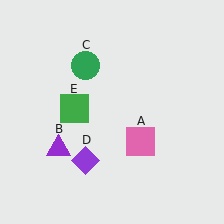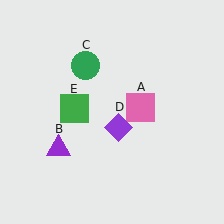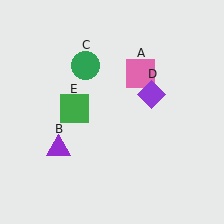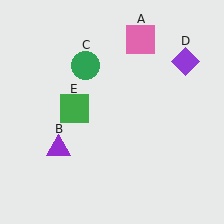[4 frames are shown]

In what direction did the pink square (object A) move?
The pink square (object A) moved up.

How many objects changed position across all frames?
2 objects changed position: pink square (object A), purple diamond (object D).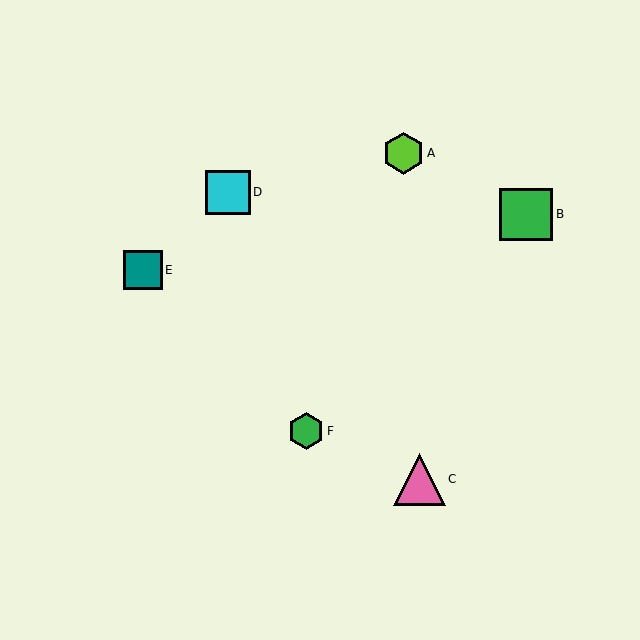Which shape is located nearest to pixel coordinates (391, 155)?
The lime hexagon (labeled A) at (403, 153) is nearest to that location.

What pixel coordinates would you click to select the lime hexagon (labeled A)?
Click at (403, 153) to select the lime hexagon A.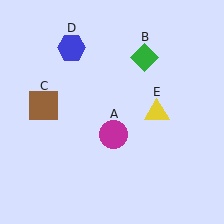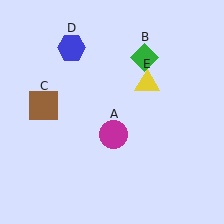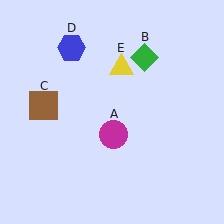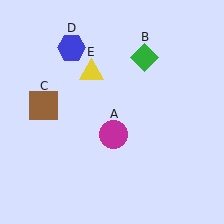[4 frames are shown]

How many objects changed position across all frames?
1 object changed position: yellow triangle (object E).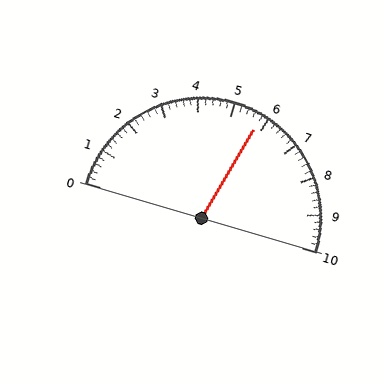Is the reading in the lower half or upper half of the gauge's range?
The reading is in the upper half of the range (0 to 10).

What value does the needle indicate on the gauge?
The needle indicates approximately 5.8.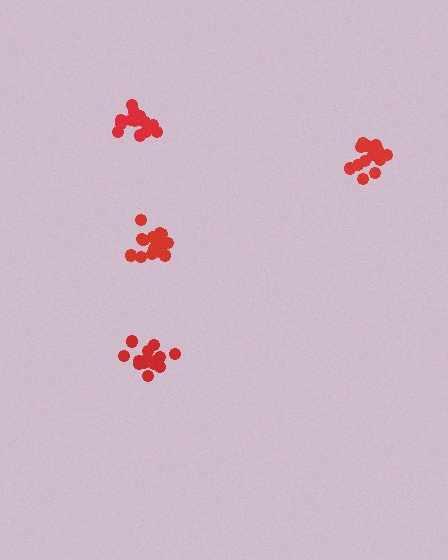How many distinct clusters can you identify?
There are 4 distinct clusters.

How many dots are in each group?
Group 1: 14 dots, Group 2: 13 dots, Group 3: 15 dots, Group 4: 15 dots (57 total).